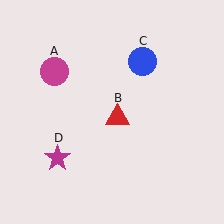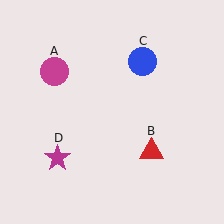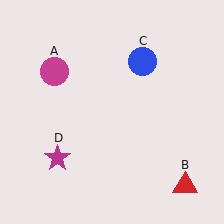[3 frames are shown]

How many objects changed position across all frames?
1 object changed position: red triangle (object B).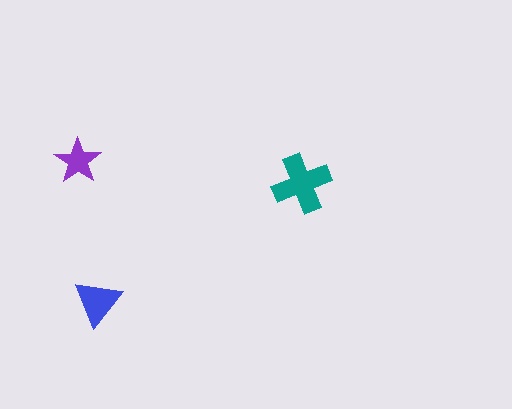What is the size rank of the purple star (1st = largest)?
3rd.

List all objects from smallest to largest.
The purple star, the blue triangle, the teal cross.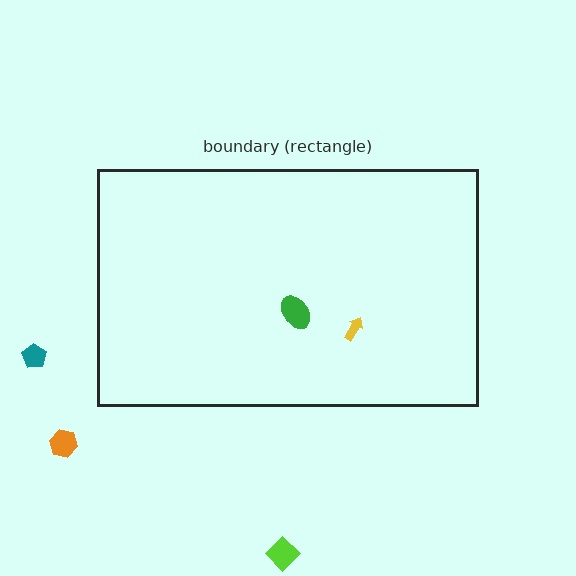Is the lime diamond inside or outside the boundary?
Outside.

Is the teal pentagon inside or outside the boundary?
Outside.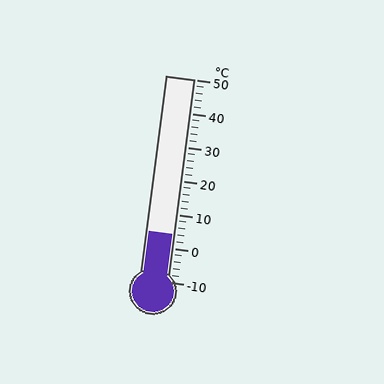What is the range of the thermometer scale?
The thermometer scale ranges from -10°C to 50°C.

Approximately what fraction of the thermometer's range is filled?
The thermometer is filled to approximately 25% of its range.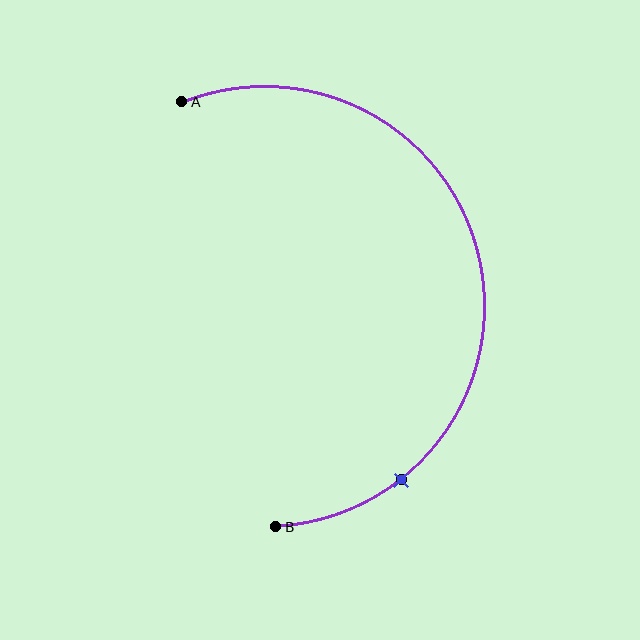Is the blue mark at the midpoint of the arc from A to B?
No. The blue mark lies on the arc but is closer to endpoint B. The arc midpoint would be at the point on the curve equidistant along the arc from both A and B.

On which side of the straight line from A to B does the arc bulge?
The arc bulges to the right of the straight line connecting A and B.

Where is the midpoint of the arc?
The arc midpoint is the point on the curve farthest from the straight line joining A and B. It sits to the right of that line.